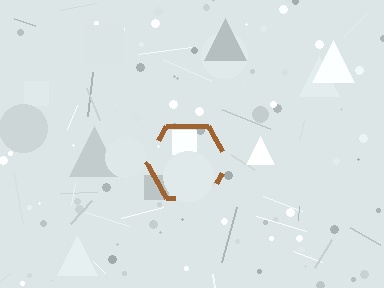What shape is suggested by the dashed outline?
The dashed outline suggests a hexagon.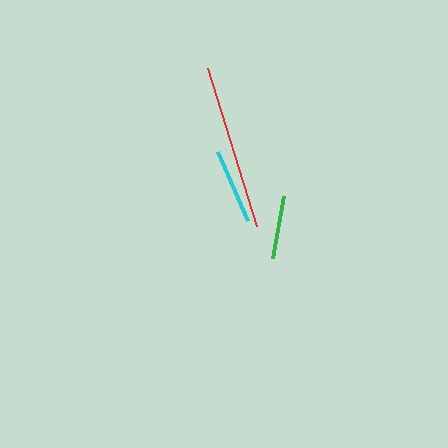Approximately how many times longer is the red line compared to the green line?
The red line is approximately 2.6 times the length of the green line.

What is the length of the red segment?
The red segment is approximately 165 pixels long.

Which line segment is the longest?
The red line is the longest at approximately 165 pixels.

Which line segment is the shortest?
The green line is the shortest at approximately 62 pixels.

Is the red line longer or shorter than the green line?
The red line is longer than the green line.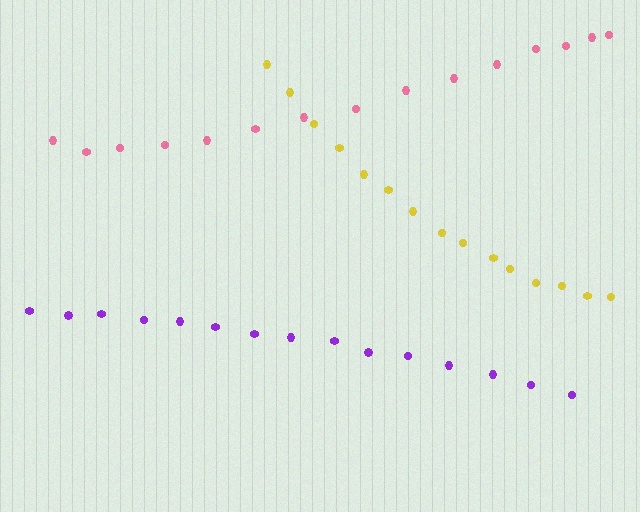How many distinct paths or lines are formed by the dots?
There are 3 distinct paths.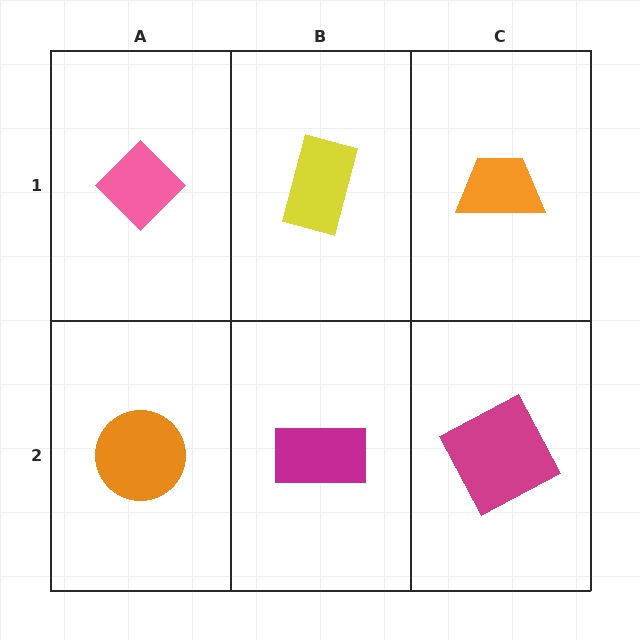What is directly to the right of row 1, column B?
An orange trapezoid.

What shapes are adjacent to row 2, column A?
A pink diamond (row 1, column A), a magenta rectangle (row 2, column B).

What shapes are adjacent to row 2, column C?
An orange trapezoid (row 1, column C), a magenta rectangle (row 2, column B).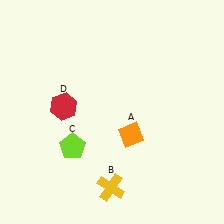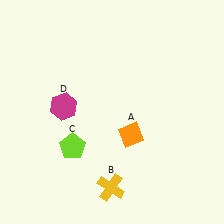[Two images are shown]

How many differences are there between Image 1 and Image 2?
There is 1 difference between the two images.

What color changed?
The hexagon (D) changed from red in Image 1 to magenta in Image 2.